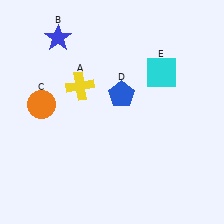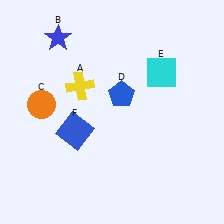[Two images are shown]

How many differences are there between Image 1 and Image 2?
There is 1 difference between the two images.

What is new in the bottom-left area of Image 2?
A blue square (F) was added in the bottom-left area of Image 2.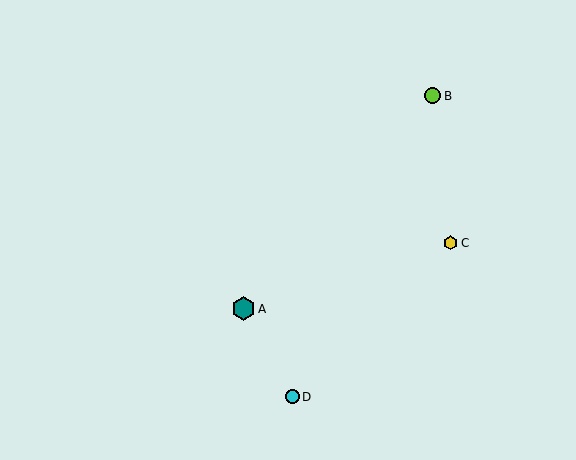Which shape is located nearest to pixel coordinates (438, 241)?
The yellow hexagon (labeled C) at (451, 243) is nearest to that location.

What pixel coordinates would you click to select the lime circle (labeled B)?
Click at (432, 96) to select the lime circle B.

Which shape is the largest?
The teal hexagon (labeled A) is the largest.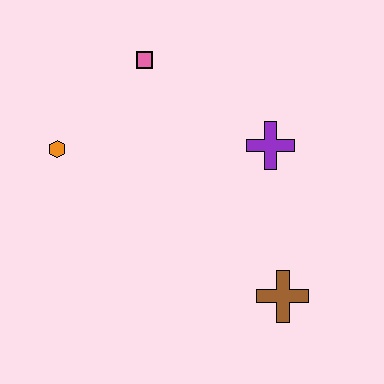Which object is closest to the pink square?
The orange hexagon is closest to the pink square.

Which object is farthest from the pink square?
The brown cross is farthest from the pink square.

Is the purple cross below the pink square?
Yes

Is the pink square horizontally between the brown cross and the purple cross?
No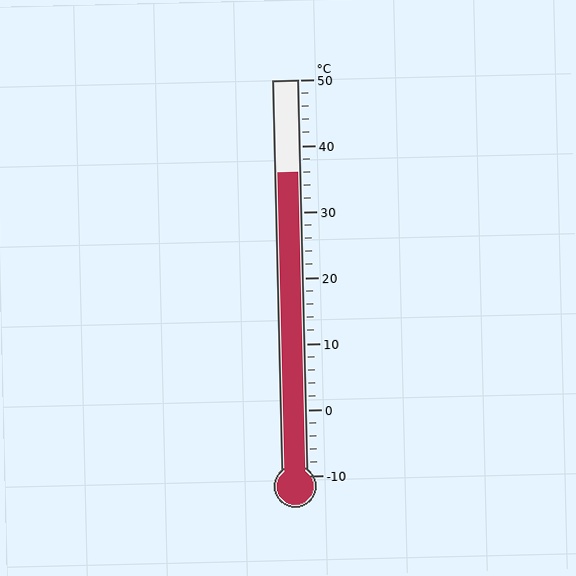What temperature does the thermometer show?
The thermometer shows approximately 36°C.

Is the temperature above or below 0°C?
The temperature is above 0°C.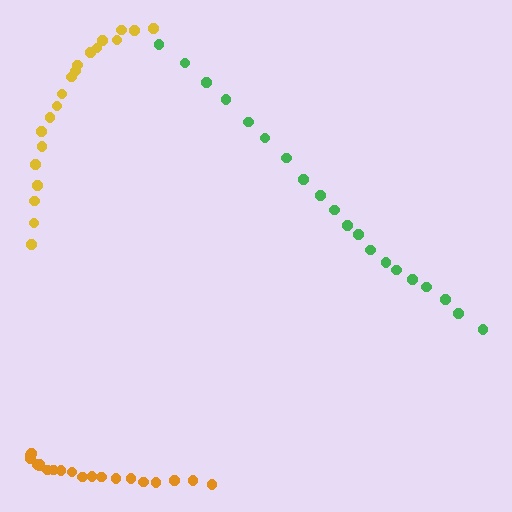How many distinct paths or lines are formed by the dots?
There are 3 distinct paths.